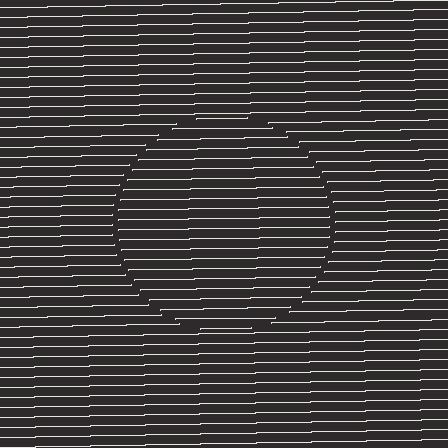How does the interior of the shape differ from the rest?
The interior of the shape contains the same grating, shifted by half a period — the contour is defined by the phase discontinuity where line-ends from the inner and outer gratings abut.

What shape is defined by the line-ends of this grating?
An illusory circle. The interior of the shape contains the same grating, shifted by half a period — the contour is defined by the phase discontinuity where line-ends from the inner and outer gratings abut.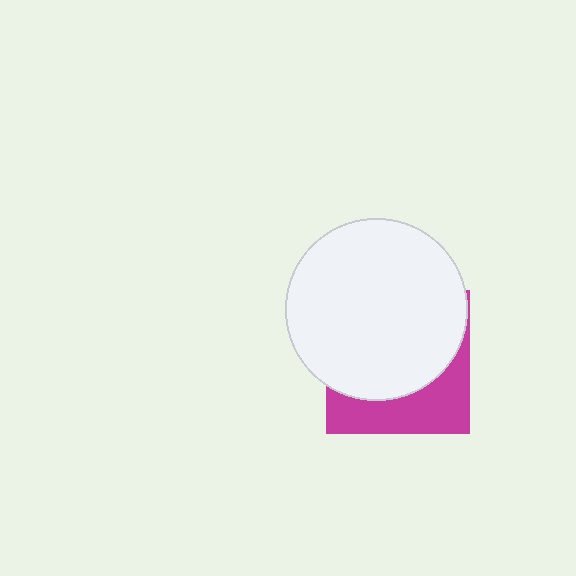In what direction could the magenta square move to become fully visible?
The magenta square could move down. That would shift it out from behind the white circle entirely.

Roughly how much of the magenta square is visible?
A small part of it is visible (roughly 33%).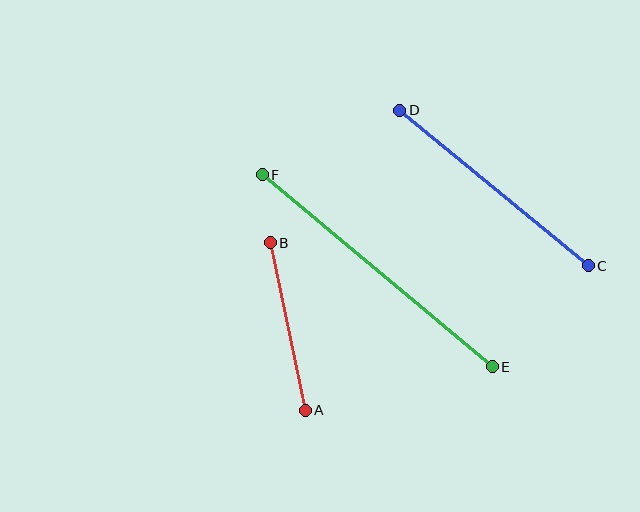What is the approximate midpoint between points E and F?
The midpoint is at approximately (377, 271) pixels.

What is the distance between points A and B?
The distance is approximately 171 pixels.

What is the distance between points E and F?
The distance is approximately 299 pixels.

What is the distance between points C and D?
The distance is approximately 244 pixels.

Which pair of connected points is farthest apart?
Points E and F are farthest apart.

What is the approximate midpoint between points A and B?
The midpoint is at approximately (288, 327) pixels.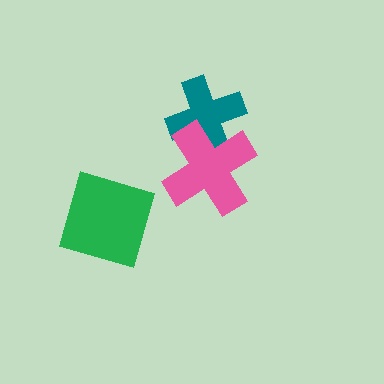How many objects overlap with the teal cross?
1 object overlaps with the teal cross.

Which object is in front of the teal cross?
The pink cross is in front of the teal cross.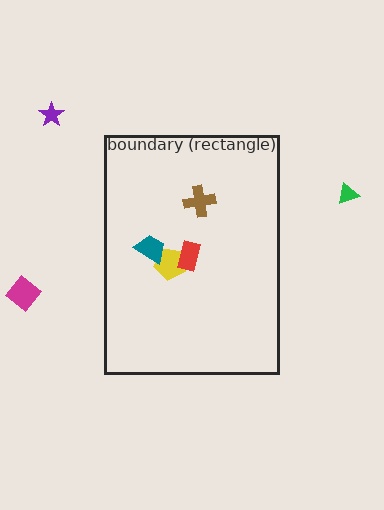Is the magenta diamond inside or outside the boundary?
Outside.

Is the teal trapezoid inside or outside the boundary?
Inside.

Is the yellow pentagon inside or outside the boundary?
Inside.